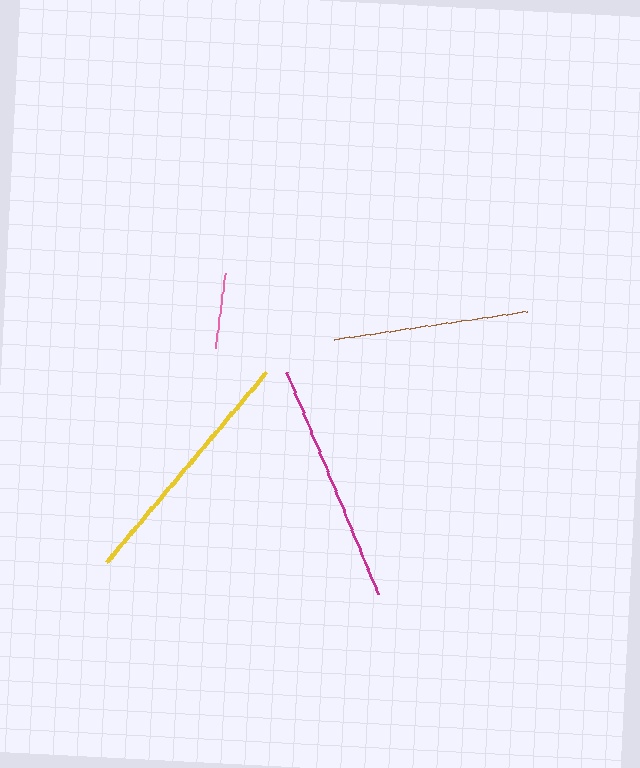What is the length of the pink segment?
The pink segment is approximately 75 pixels long.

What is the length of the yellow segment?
The yellow segment is approximately 249 pixels long.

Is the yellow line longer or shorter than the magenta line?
The yellow line is longer than the magenta line.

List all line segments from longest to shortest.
From longest to shortest: yellow, magenta, brown, pink.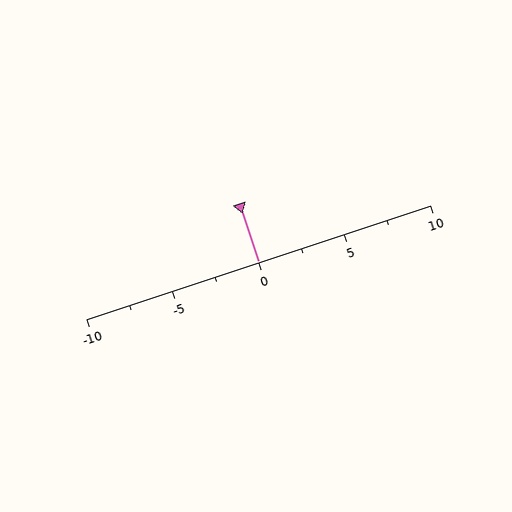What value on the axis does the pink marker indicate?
The marker indicates approximately 0.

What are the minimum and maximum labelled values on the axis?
The axis runs from -10 to 10.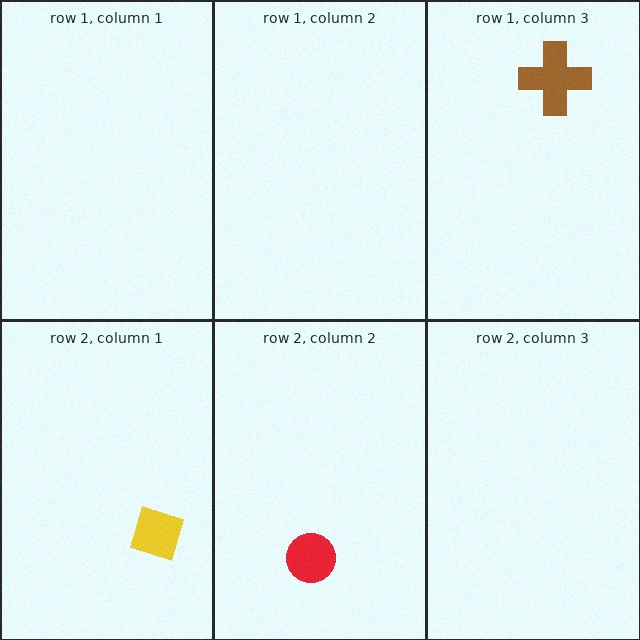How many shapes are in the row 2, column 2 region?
1.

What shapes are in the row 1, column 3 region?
The brown cross.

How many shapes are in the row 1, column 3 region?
1.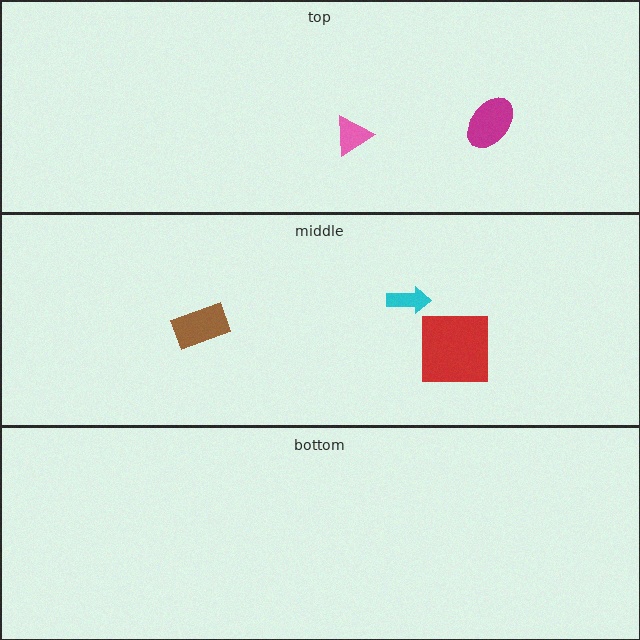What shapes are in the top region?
The magenta ellipse, the pink triangle.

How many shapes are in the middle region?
3.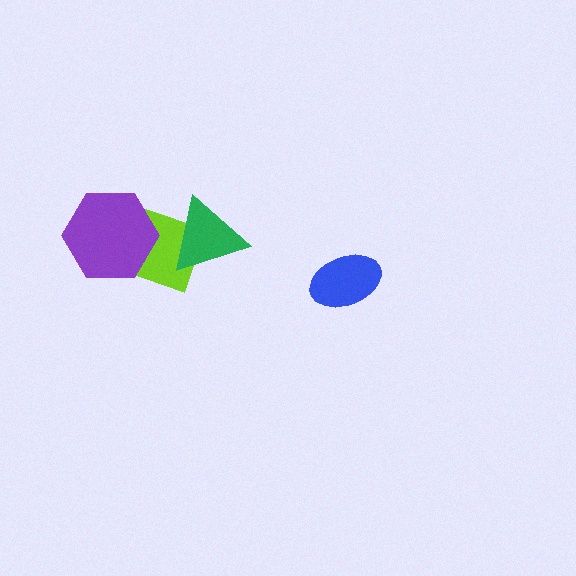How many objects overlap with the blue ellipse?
0 objects overlap with the blue ellipse.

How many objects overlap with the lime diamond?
2 objects overlap with the lime diamond.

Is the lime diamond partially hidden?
Yes, it is partially covered by another shape.